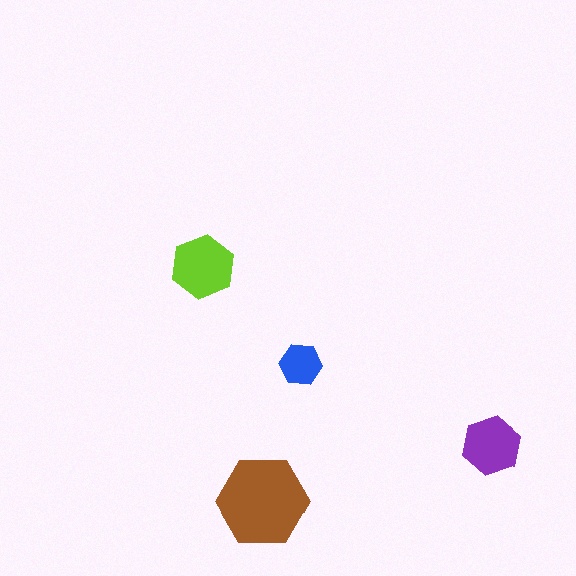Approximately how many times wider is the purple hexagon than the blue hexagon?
About 1.5 times wider.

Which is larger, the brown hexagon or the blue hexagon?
The brown one.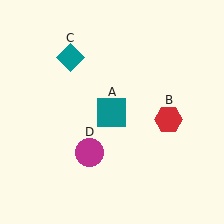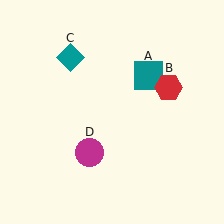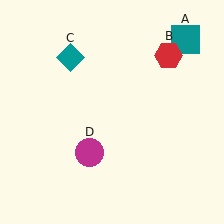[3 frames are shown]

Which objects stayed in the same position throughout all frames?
Teal diamond (object C) and magenta circle (object D) remained stationary.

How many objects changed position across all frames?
2 objects changed position: teal square (object A), red hexagon (object B).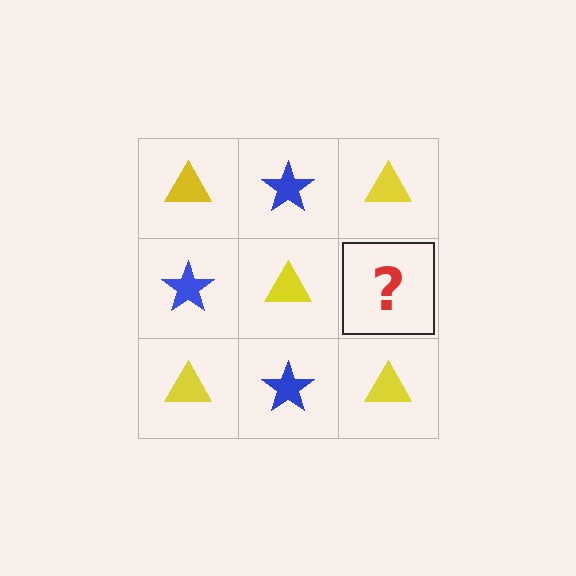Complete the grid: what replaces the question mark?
The question mark should be replaced with a blue star.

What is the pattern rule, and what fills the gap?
The rule is that it alternates yellow triangle and blue star in a checkerboard pattern. The gap should be filled with a blue star.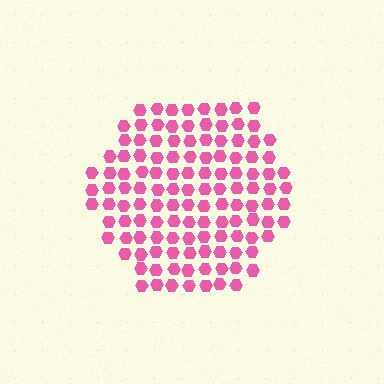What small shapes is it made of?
It is made of small hexagons.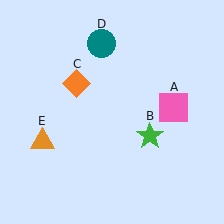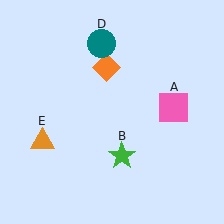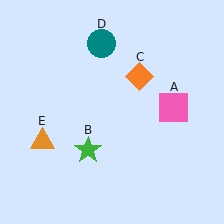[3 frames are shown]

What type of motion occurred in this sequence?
The green star (object B), orange diamond (object C) rotated clockwise around the center of the scene.